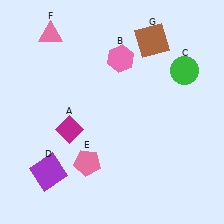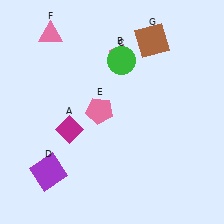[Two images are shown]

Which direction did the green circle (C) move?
The green circle (C) moved left.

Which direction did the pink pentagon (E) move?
The pink pentagon (E) moved up.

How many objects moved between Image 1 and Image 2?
2 objects moved between the two images.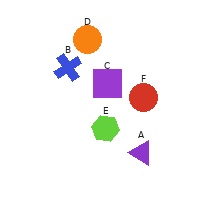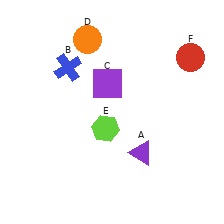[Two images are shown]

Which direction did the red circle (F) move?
The red circle (F) moved right.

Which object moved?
The red circle (F) moved right.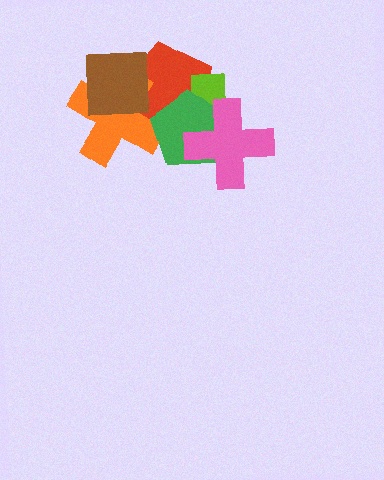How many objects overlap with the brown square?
2 objects overlap with the brown square.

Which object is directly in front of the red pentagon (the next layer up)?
The orange cross is directly in front of the red pentagon.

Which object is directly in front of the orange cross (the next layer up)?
The brown square is directly in front of the orange cross.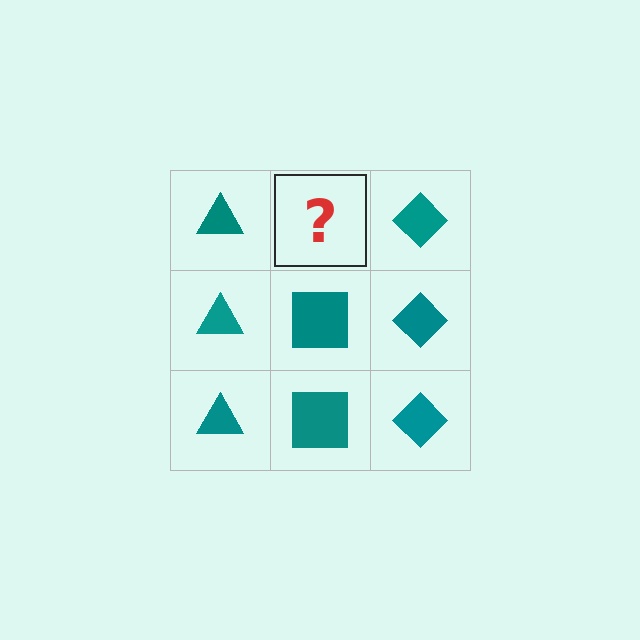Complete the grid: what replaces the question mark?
The question mark should be replaced with a teal square.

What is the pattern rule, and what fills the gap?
The rule is that each column has a consistent shape. The gap should be filled with a teal square.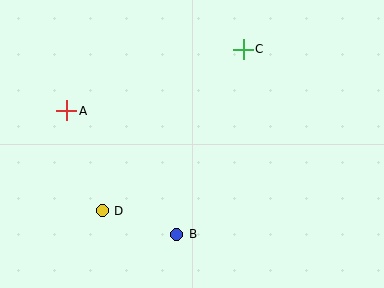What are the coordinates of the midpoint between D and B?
The midpoint between D and B is at (140, 223).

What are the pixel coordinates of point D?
Point D is at (102, 211).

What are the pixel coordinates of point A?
Point A is at (67, 111).